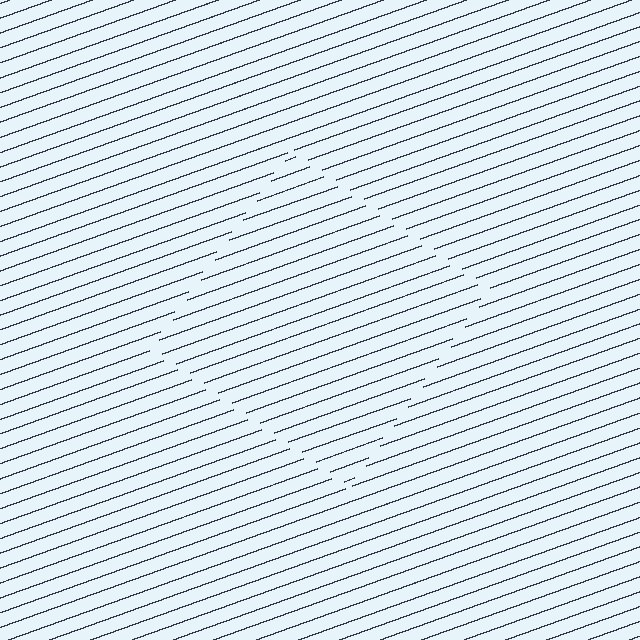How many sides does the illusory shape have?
4 sides — the line-ends trace a square.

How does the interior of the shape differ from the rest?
The interior of the shape contains the same grating, shifted by half a period — the contour is defined by the phase discontinuity where line-ends from the inner and outer gratings abut.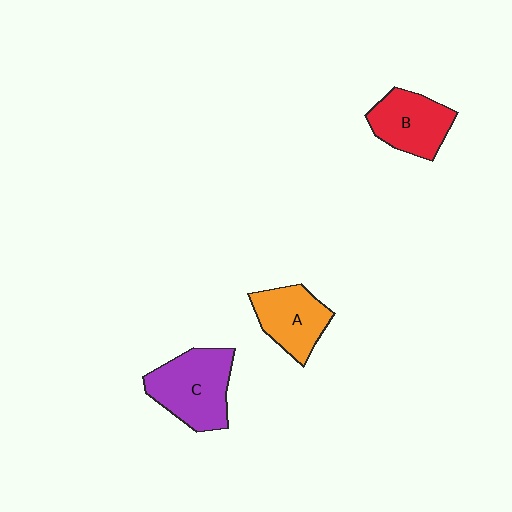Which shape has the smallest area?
Shape A (orange).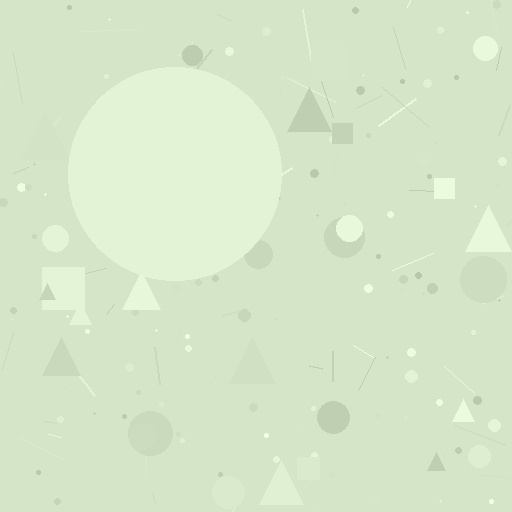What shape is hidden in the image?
A circle is hidden in the image.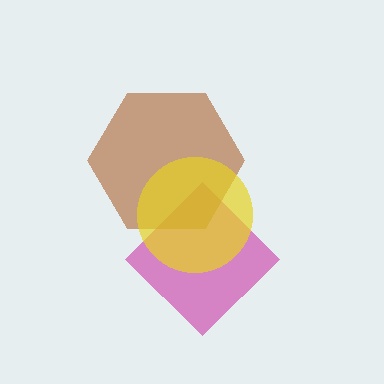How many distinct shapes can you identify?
There are 3 distinct shapes: a magenta diamond, a brown hexagon, a yellow circle.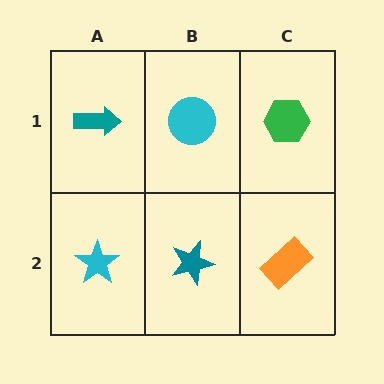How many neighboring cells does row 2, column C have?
2.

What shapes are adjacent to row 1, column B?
A teal star (row 2, column B), a teal arrow (row 1, column A), a green hexagon (row 1, column C).